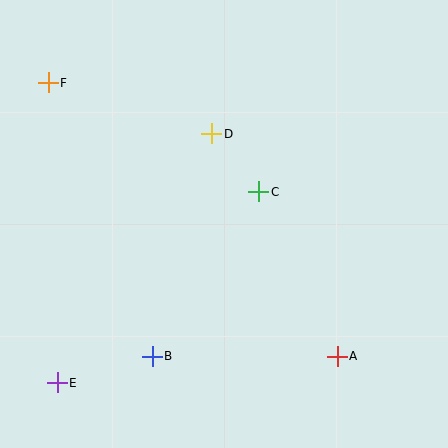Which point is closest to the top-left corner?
Point F is closest to the top-left corner.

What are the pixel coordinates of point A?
Point A is at (337, 356).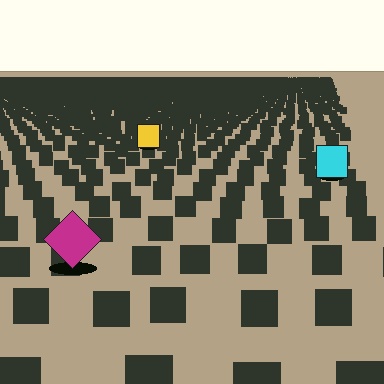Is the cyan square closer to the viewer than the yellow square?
Yes. The cyan square is closer — you can tell from the texture gradient: the ground texture is coarser near it.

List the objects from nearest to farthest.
From nearest to farthest: the magenta diamond, the cyan square, the yellow square.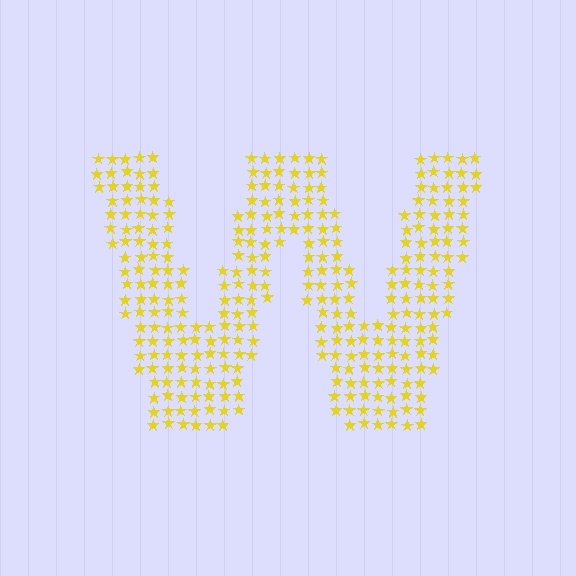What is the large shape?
The large shape is the letter W.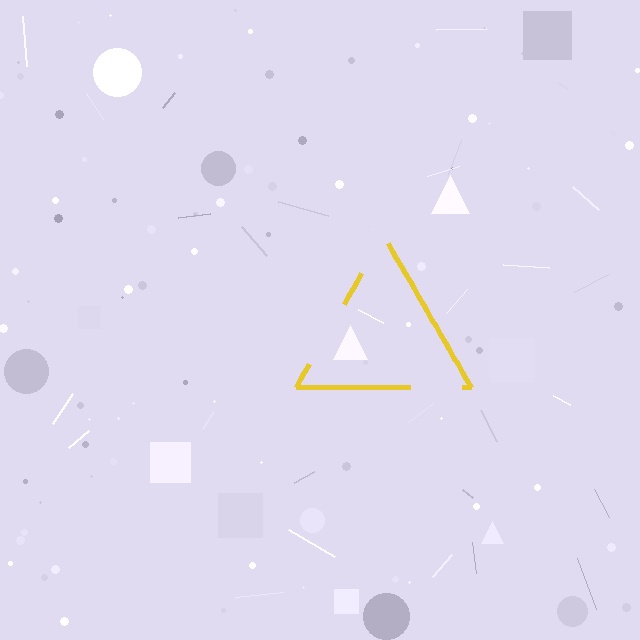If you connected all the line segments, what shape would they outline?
They would outline a triangle.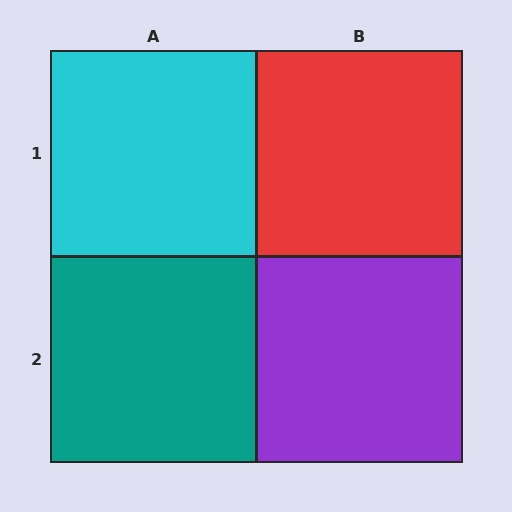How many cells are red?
1 cell is red.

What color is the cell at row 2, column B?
Purple.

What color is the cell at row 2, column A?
Teal.